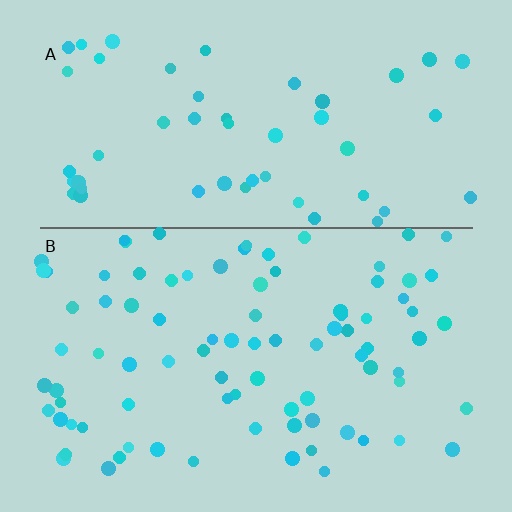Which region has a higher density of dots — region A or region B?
B (the bottom).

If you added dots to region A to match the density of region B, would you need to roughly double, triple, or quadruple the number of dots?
Approximately double.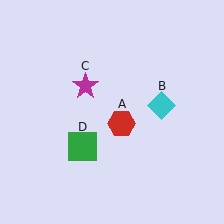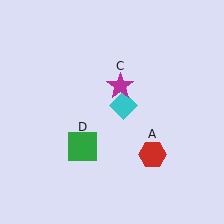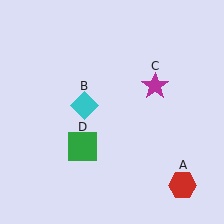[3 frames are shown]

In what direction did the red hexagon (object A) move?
The red hexagon (object A) moved down and to the right.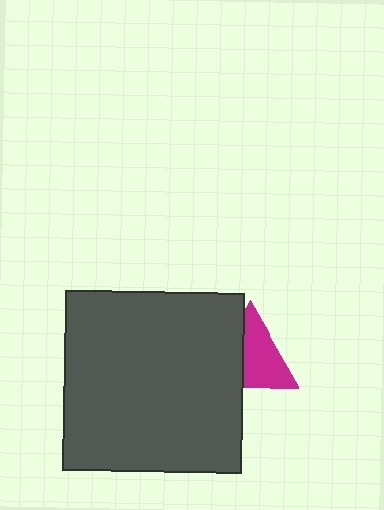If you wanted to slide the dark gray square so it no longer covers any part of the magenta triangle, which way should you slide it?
Slide it left — that is the most direct way to separate the two shapes.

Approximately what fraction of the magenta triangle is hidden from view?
Roughly 39% of the magenta triangle is hidden behind the dark gray square.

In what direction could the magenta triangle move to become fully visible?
The magenta triangle could move right. That would shift it out from behind the dark gray square entirely.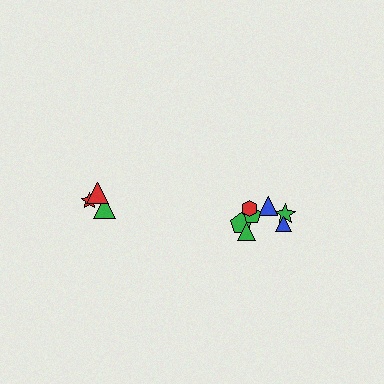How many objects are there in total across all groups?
There are 10 objects.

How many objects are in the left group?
There are 3 objects.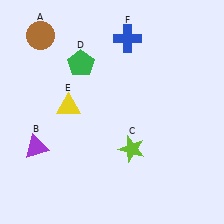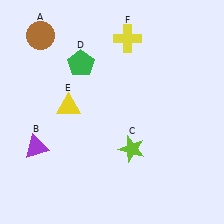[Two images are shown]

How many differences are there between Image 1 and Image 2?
There is 1 difference between the two images.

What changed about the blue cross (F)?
In Image 1, F is blue. In Image 2, it changed to yellow.